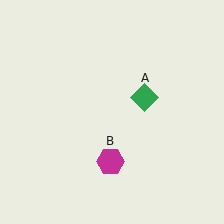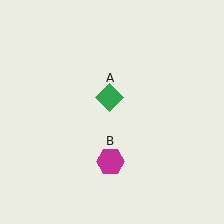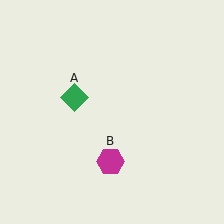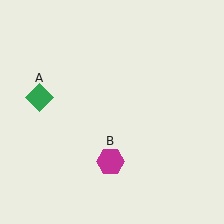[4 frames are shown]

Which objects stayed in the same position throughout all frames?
Magenta hexagon (object B) remained stationary.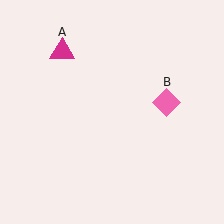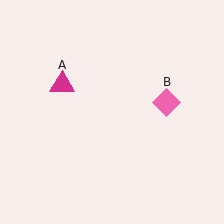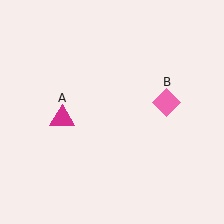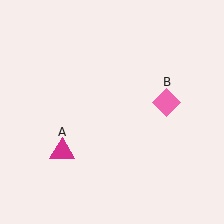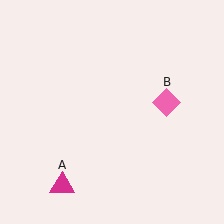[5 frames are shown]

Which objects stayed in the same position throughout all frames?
Pink diamond (object B) remained stationary.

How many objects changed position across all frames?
1 object changed position: magenta triangle (object A).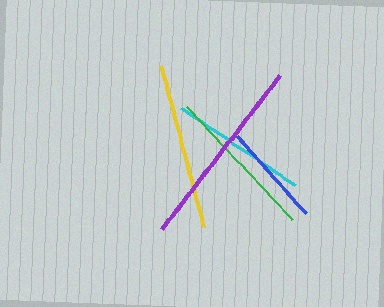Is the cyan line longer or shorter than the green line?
The green line is longer than the cyan line.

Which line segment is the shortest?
The blue line is the shortest at approximately 104 pixels.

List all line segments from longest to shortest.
From longest to shortest: purple, yellow, green, cyan, blue.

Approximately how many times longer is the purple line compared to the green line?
The purple line is approximately 1.2 times the length of the green line.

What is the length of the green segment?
The green segment is approximately 155 pixels long.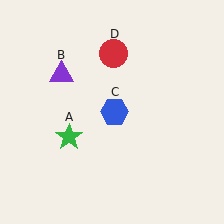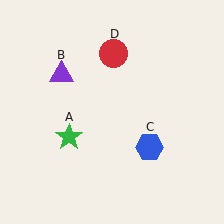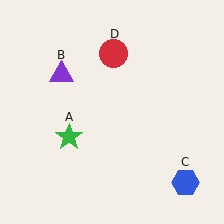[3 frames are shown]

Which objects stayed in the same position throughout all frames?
Green star (object A) and purple triangle (object B) and red circle (object D) remained stationary.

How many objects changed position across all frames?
1 object changed position: blue hexagon (object C).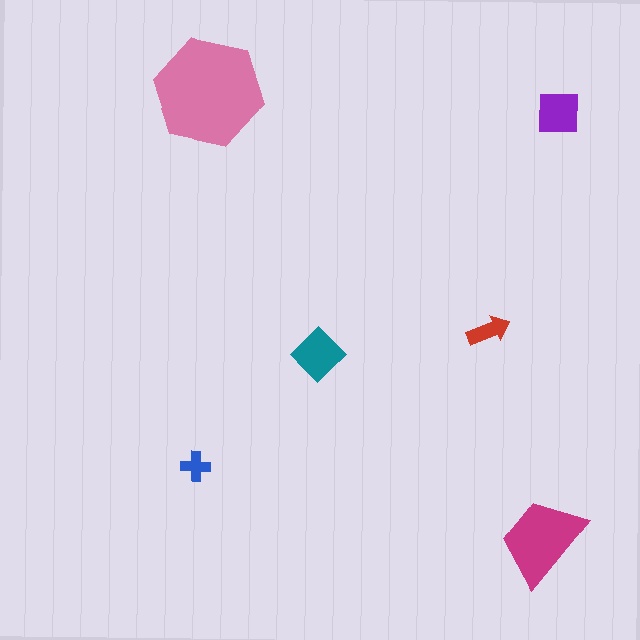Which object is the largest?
The pink hexagon.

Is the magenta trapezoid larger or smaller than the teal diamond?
Larger.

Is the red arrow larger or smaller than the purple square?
Smaller.